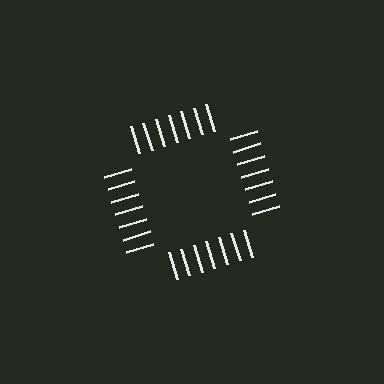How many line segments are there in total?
28 — 7 along each of the 4 edges.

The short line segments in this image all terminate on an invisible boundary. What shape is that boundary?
An illusory square — the line segments terminate on its edges but no continuous stroke is drawn.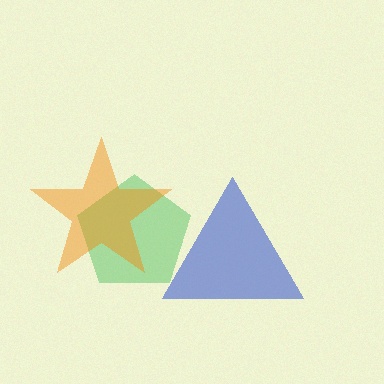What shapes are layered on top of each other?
The layered shapes are: a green pentagon, an orange star, a blue triangle.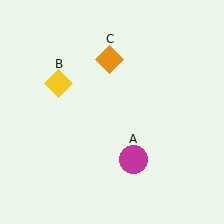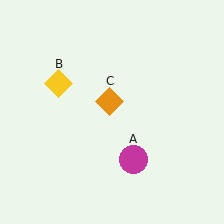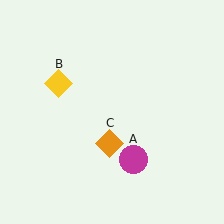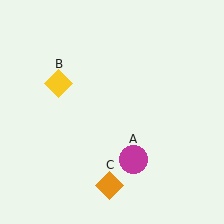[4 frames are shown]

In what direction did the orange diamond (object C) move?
The orange diamond (object C) moved down.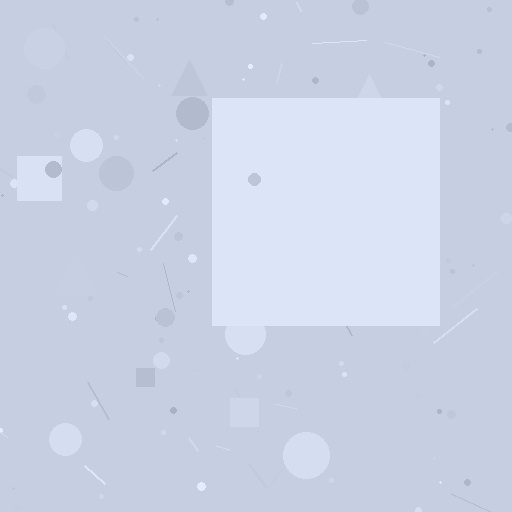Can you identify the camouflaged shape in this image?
The camouflaged shape is a square.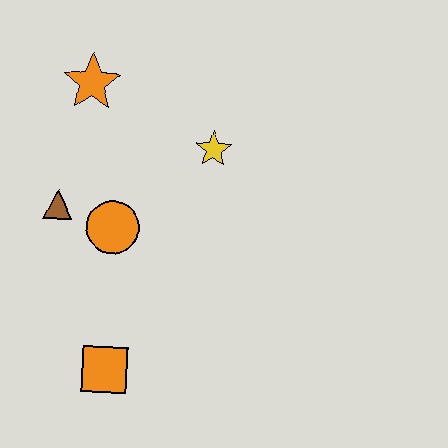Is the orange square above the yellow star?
No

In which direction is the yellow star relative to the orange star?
The yellow star is to the right of the orange star.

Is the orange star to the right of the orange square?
No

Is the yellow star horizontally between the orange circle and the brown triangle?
No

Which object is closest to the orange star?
The brown triangle is closest to the orange star.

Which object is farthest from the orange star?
The orange square is farthest from the orange star.